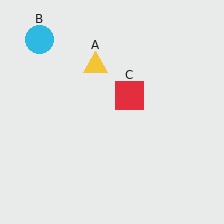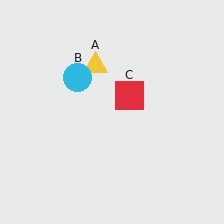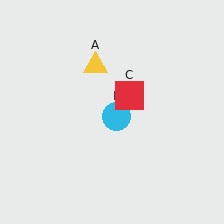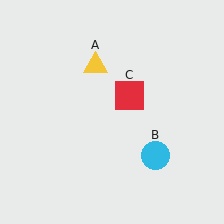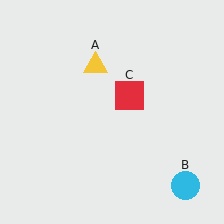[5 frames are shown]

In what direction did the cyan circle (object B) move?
The cyan circle (object B) moved down and to the right.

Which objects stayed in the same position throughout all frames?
Yellow triangle (object A) and red square (object C) remained stationary.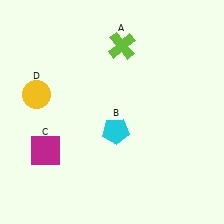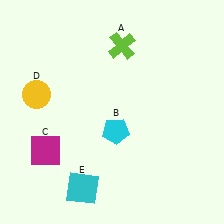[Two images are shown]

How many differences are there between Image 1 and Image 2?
There is 1 difference between the two images.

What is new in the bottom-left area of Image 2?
A cyan square (E) was added in the bottom-left area of Image 2.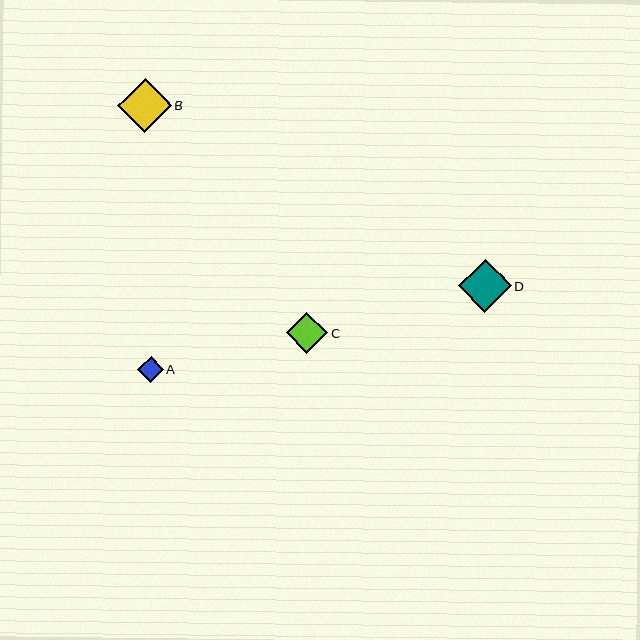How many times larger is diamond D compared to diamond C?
Diamond D is approximately 1.3 times the size of diamond C.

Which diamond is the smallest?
Diamond A is the smallest with a size of approximately 26 pixels.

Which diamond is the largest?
Diamond B is the largest with a size of approximately 54 pixels.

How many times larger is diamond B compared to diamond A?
Diamond B is approximately 2.1 times the size of diamond A.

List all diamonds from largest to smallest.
From largest to smallest: B, D, C, A.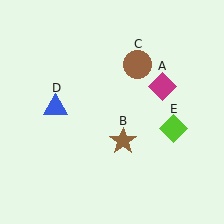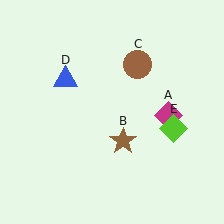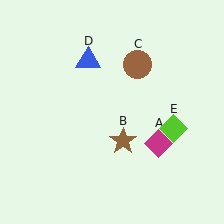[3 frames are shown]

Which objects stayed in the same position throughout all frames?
Brown star (object B) and brown circle (object C) and lime diamond (object E) remained stationary.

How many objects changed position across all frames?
2 objects changed position: magenta diamond (object A), blue triangle (object D).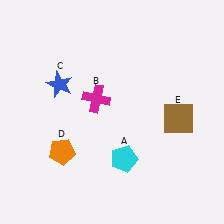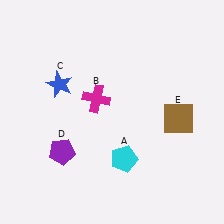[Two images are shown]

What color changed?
The pentagon (D) changed from orange in Image 1 to purple in Image 2.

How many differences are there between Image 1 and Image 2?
There is 1 difference between the two images.